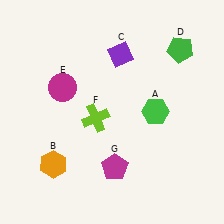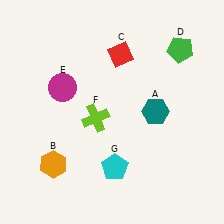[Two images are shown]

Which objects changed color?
A changed from green to teal. C changed from purple to red. G changed from magenta to cyan.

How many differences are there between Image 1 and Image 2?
There are 3 differences between the two images.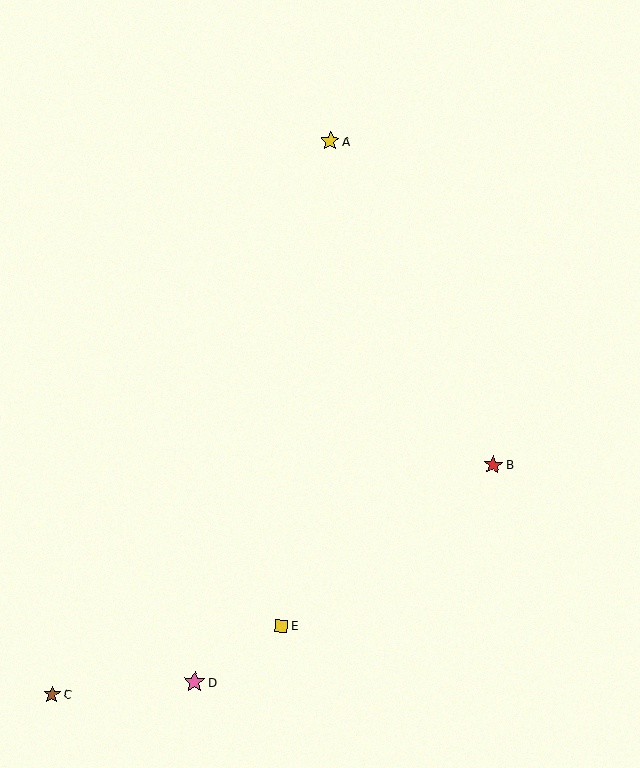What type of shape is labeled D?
Shape D is a pink star.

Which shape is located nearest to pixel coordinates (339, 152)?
The yellow star (labeled A) at (330, 141) is nearest to that location.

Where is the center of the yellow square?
The center of the yellow square is at (281, 626).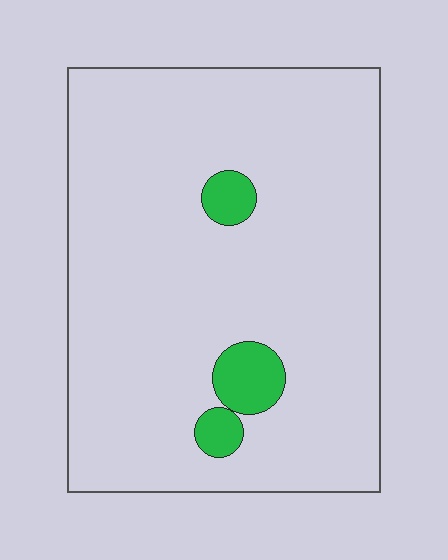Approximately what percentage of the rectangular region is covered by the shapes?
Approximately 5%.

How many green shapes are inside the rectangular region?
3.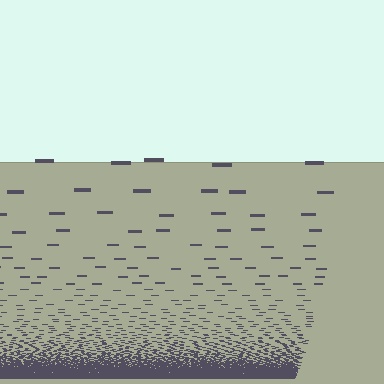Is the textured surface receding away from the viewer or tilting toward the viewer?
The surface appears to tilt toward the viewer. Texture elements get larger and sparser toward the top.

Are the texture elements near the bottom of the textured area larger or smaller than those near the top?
Smaller. The gradient is inverted — elements near the bottom are smaller and denser.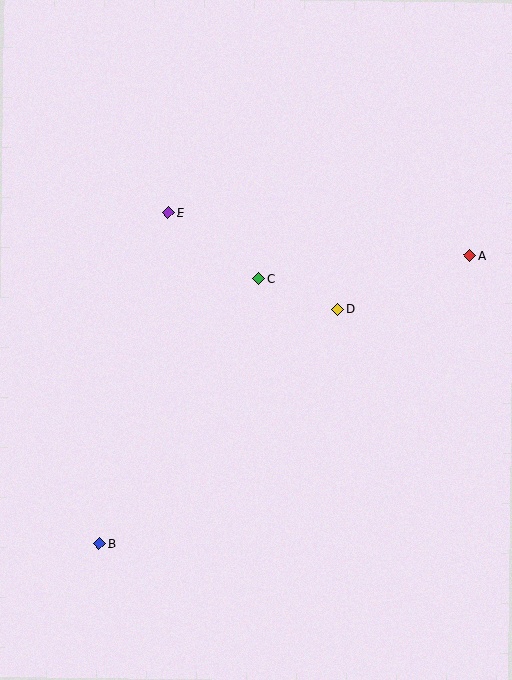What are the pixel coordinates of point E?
Point E is at (168, 213).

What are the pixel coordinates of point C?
Point C is at (258, 279).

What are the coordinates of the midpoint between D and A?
The midpoint between D and A is at (404, 282).